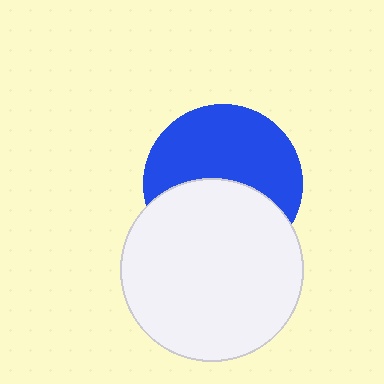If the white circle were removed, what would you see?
You would see the complete blue circle.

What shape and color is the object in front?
The object in front is a white circle.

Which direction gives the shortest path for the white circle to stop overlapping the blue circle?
Moving down gives the shortest separation.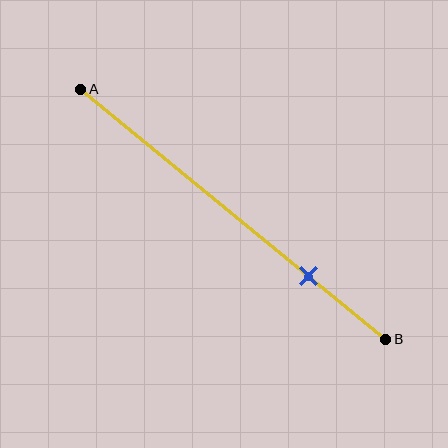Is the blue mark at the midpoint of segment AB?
No, the mark is at about 75% from A, not at the 50% midpoint.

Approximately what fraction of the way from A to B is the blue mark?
The blue mark is approximately 75% of the way from A to B.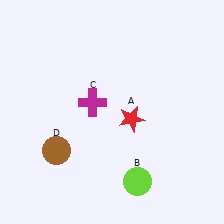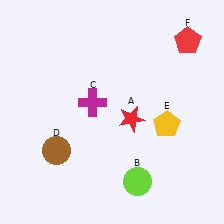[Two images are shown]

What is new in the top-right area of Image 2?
A red pentagon (F) was added in the top-right area of Image 2.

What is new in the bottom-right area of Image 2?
A yellow pentagon (E) was added in the bottom-right area of Image 2.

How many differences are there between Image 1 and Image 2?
There are 2 differences between the two images.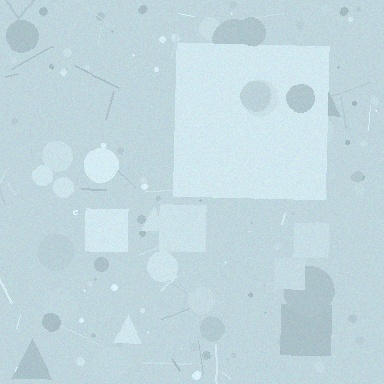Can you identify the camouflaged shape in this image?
The camouflaged shape is a square.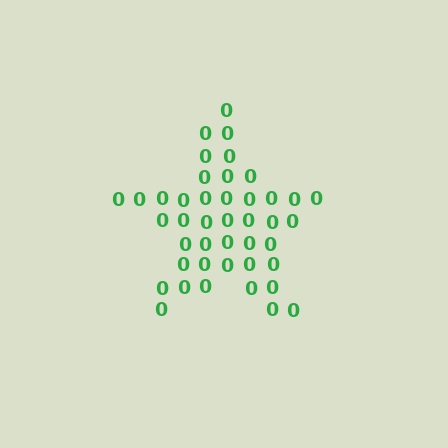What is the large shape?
The large shape is a star.